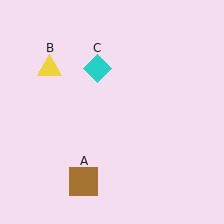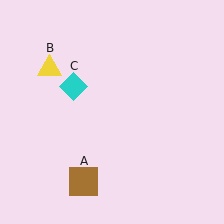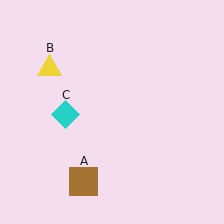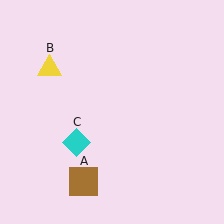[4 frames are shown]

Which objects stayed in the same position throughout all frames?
Brown square (object A) and yellow triangle (object B) remained stationary.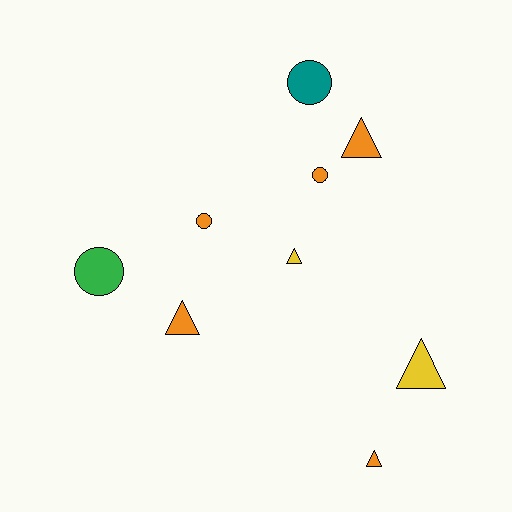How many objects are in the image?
There are 9 objects.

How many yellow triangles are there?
There are 2 yellow triangles.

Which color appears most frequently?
Orange, with 5 objects.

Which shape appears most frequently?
Triangle, with 5 objects.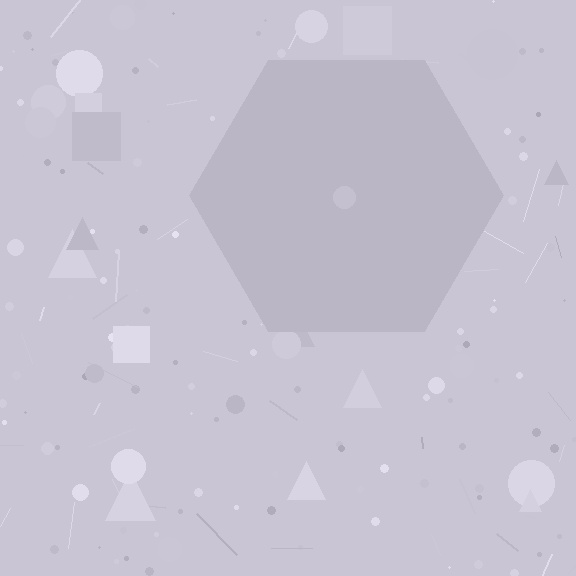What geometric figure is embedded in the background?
A hexagon is embedded in the background.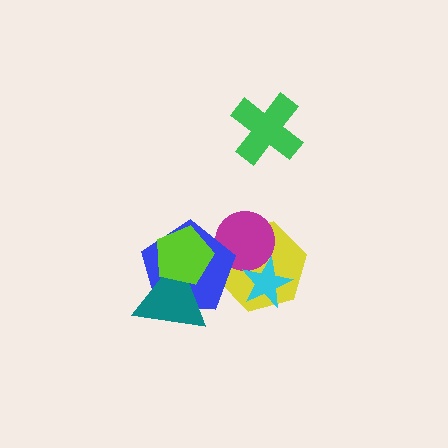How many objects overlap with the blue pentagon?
4 objects overlap with the blue pentagon.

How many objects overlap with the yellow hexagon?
3 objects overlap with the yellow hexagon.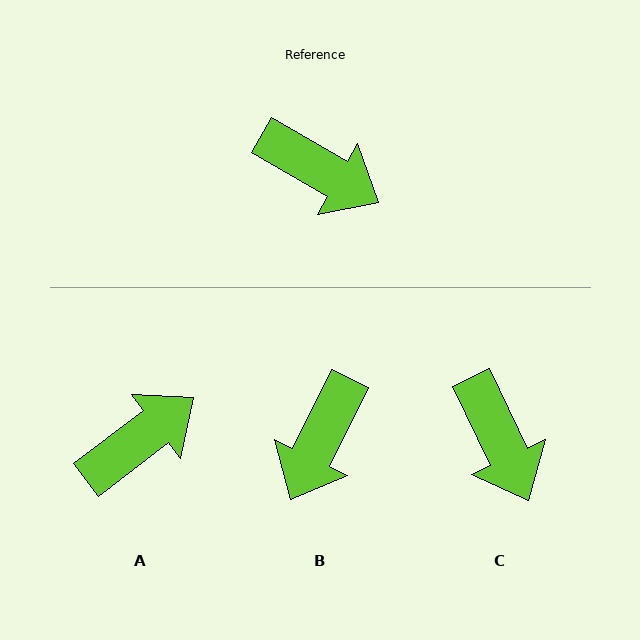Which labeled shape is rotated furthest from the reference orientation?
B, about 86 degrees away.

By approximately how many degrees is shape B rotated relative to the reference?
Approximately 86 degrees clockwise.